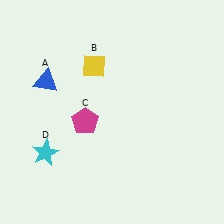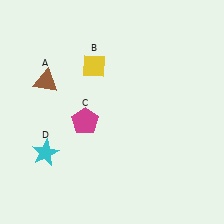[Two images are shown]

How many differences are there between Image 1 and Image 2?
There is 1 difference between the two images.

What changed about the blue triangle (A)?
In Image 1, A is blue. In Image 2, it changed to brown.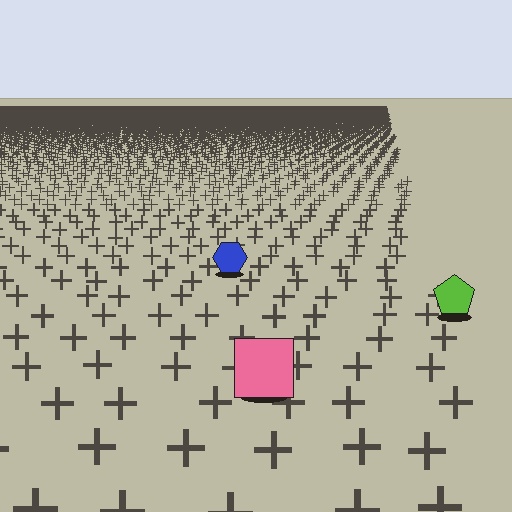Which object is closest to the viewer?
The pink square is closest. The texture marks near it are larger and more spread out.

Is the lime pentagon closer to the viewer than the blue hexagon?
Yes. The lime pentagon is closer — you can tell from the texture gradient: the ground texture is coarser near it.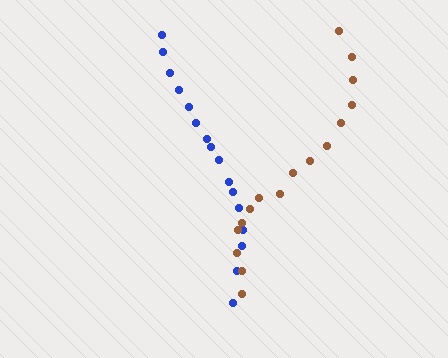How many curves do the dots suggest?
There are 2 distinct paths.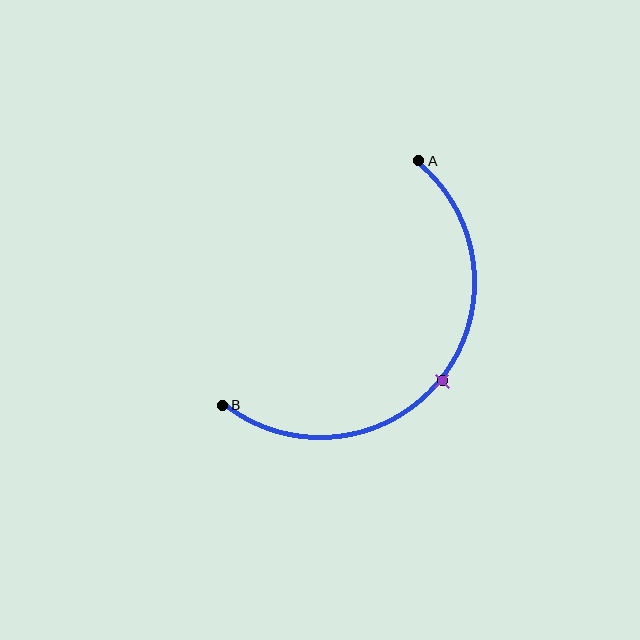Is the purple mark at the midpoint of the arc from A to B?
Yes. The purple mark lies on the arc at equal arc-length from both A and B — it is the arc midpoint.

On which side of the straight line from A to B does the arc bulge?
The arc bulges below and to the right of the straight line connecting A and B.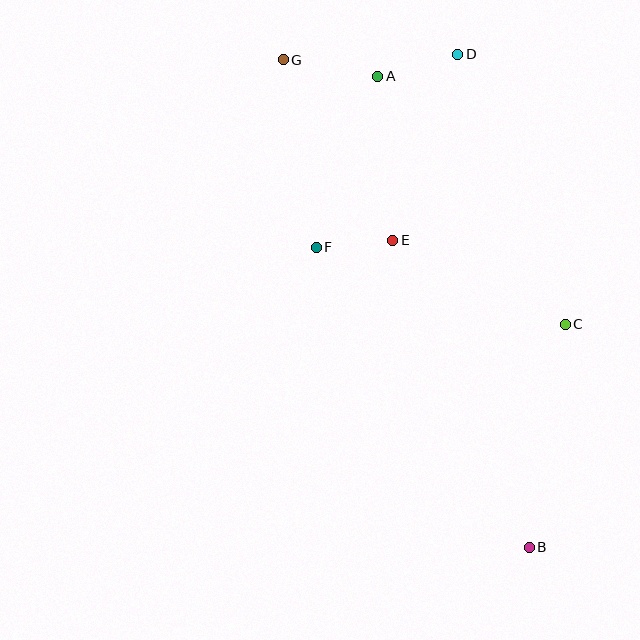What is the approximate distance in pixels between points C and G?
The distance between C and G is approximately 386 pixels.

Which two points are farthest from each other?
Points B and G are farthest from each other.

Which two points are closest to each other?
Points E and F are closest to each other.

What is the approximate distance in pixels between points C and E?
The distance between C and E is approximately 192 pixels.